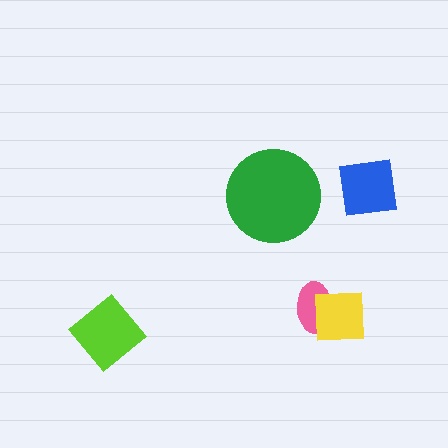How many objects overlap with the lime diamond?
0 objects overlap with the lime diamond.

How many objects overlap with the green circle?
0 objects overlap with the green circle.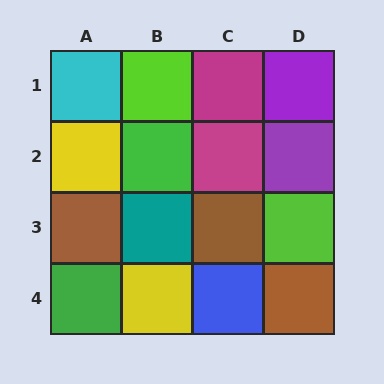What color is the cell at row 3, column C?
Brown.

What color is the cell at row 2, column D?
Purple.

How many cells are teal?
1 cell is teal.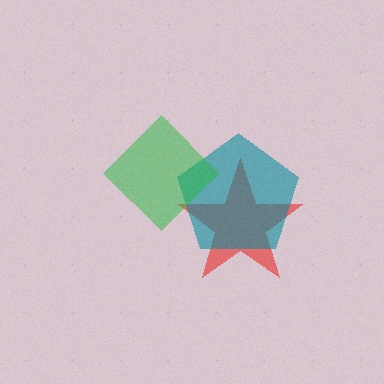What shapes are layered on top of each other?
The layered shapes are: a red star, a teal pentagon, a green diamond.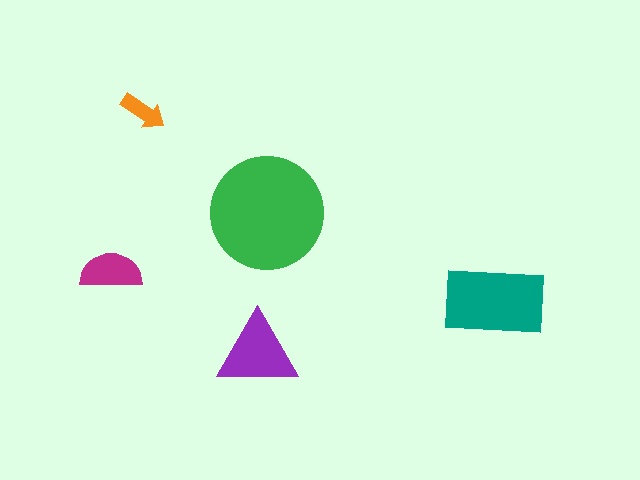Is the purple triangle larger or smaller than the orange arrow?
Larger.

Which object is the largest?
The green circle.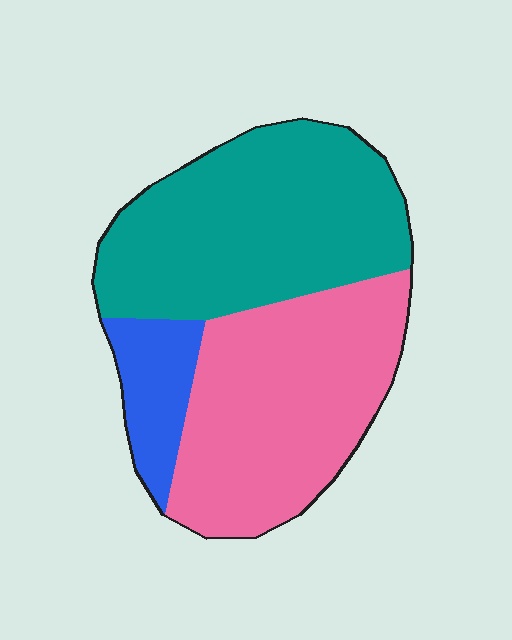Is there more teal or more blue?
Teal.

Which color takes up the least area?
Blue, at roughly 10%.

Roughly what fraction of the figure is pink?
Pink takes up about two fifths (2/5) of the figure.